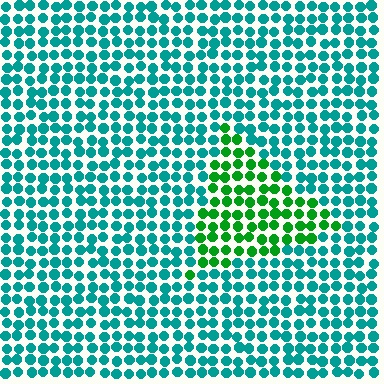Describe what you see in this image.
The image is filled with small teal elements in a uniform arrangement. A triangle-shaped region is visible where the elements are tinted to a slightly different hue, forming a subtle color boundary.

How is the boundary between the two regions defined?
The boundary is defined purely by a slight shift in hue (about 49 degrees). Spacing, size, and orientation are identical on both sides.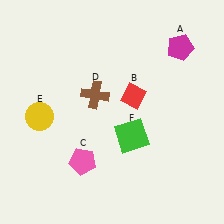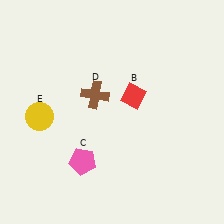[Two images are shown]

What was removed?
The magenta pentagon (A), the green square (F) were removed in Image 2.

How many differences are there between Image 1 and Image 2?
There are 2 differences between the two images.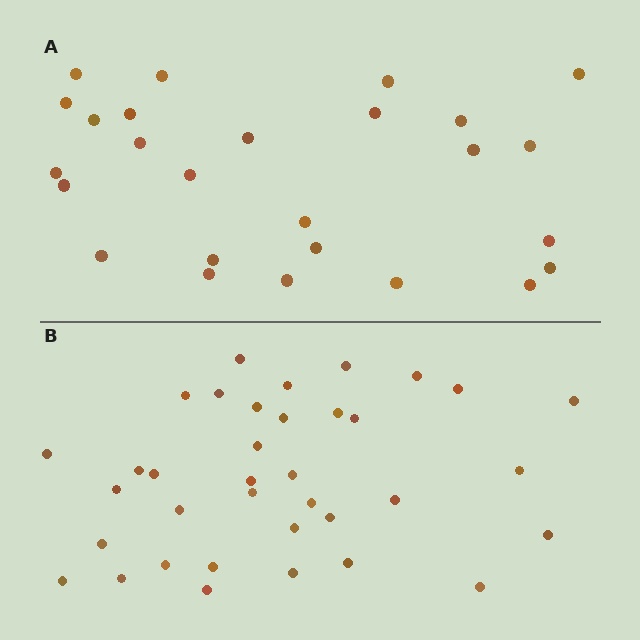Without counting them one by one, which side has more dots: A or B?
Region B (the bottom region) has more dots.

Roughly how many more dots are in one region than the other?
Region B has roughly 10 or so more dots than region A.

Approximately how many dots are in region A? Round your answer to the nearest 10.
About 30 dots. (The exact count is 26, which rounds to 30.)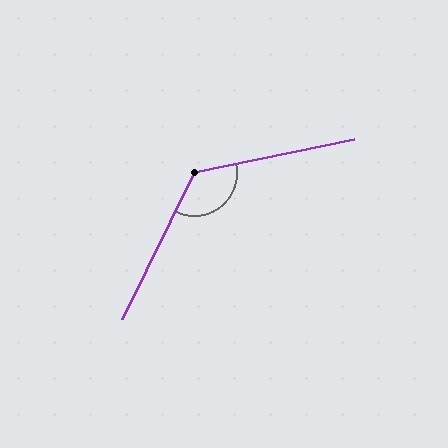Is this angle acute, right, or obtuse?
It is obtuse.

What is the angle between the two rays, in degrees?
Approximately 128 degrees.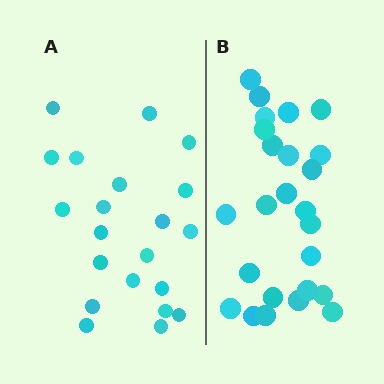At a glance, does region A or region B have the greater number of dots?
Region B (the right region) has more dots.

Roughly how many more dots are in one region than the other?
Region B has about 4 more dots than region A.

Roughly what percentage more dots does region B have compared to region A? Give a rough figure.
About 20% more.